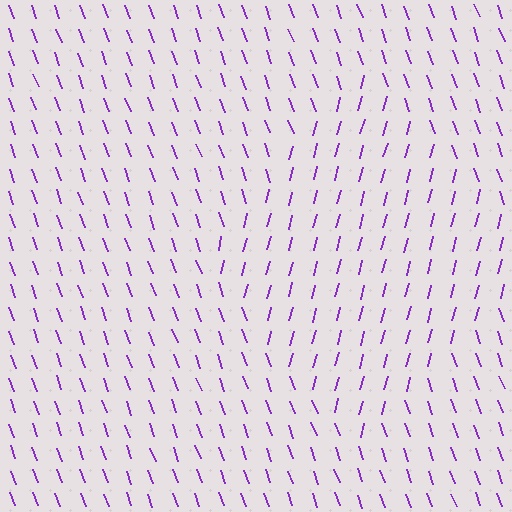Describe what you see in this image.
The image is filled with small purple line segments. A diamond region in the image has lines oriented differently from the surrounding lines, creating a visible texture boundary.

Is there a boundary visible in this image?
Yes, there is a texture boundary formed by a change in line orientation.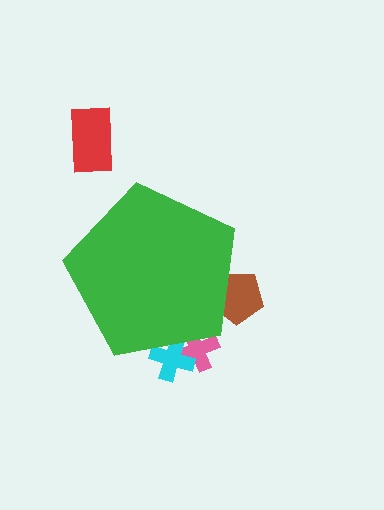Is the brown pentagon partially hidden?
Yes, the brown pentagon is partially hidden behind the green pentagon.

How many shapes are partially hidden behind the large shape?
3 shapes are partially hidden.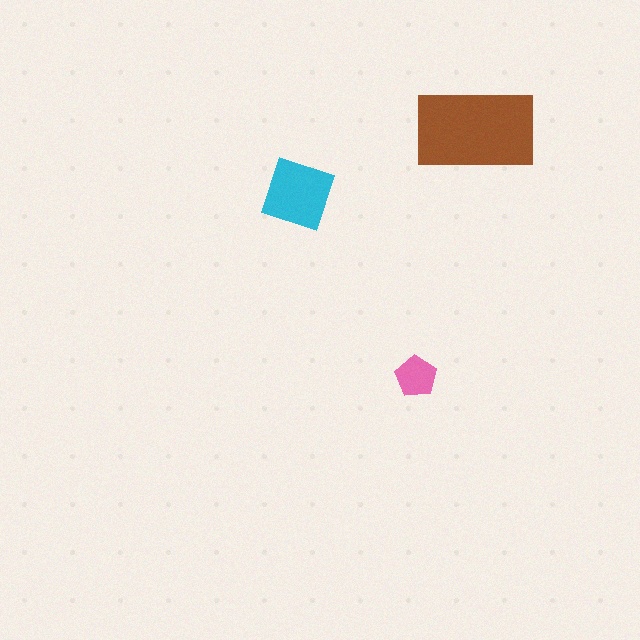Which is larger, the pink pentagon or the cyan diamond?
The cyan diamond.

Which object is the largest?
The brown rectangle.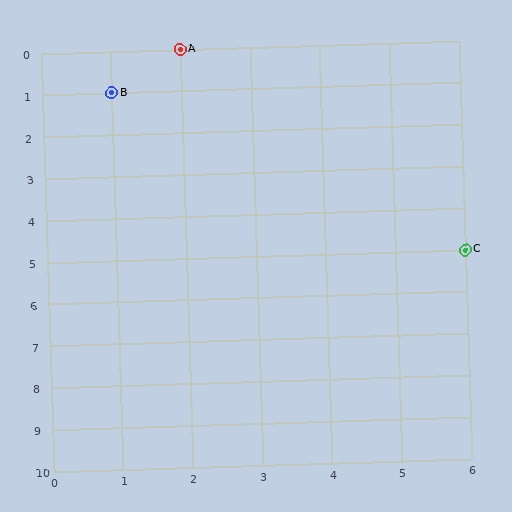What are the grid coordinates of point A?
Point A is at grid coordinates (2, 0).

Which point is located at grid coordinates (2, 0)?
Point A is at (2, 0).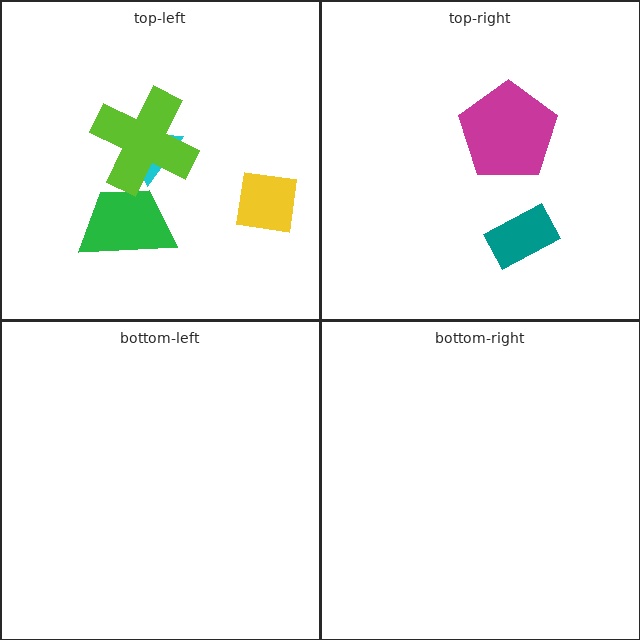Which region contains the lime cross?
The top-left region.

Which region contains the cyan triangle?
The top-left region.